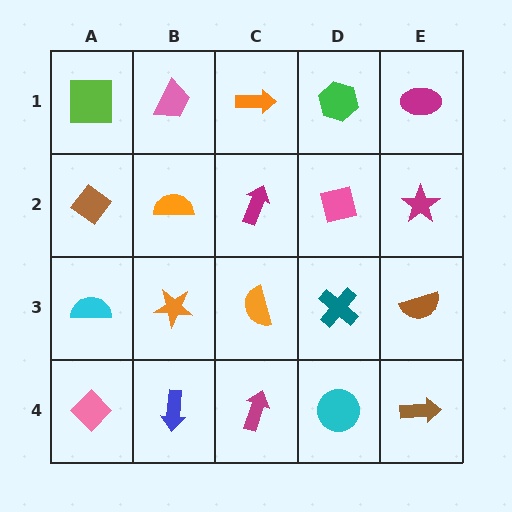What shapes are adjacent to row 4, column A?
A cyan semicircle (row 3, column A), a blue arrow (row 4, column B).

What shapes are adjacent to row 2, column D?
A green hexagon (row 1, column D), a teal cross (row 3, column D), a magenta arrow (row 2, column C), a magenta star (row 2, column E).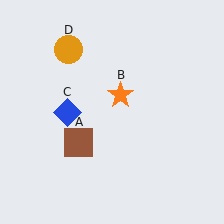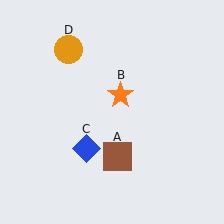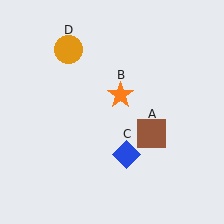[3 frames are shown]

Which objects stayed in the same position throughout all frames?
Orange star (object B) and orange circle (object D) remained stationary.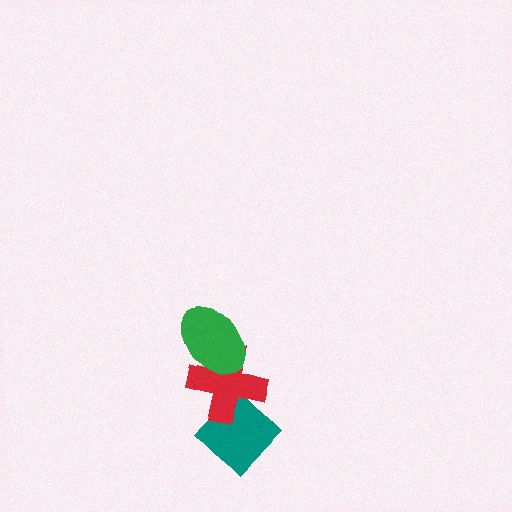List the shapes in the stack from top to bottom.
From top to bottom: the green ellipse, the red cross, the teal diamond.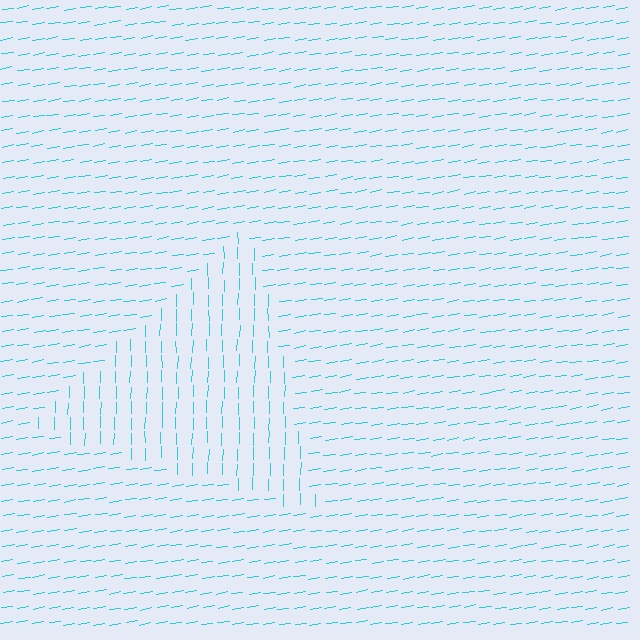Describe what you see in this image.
The image is filled with small cyan line segments. A triangle region in the image has lines oriented differently from the surrounding lines, creating a visible texture boundary.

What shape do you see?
I see a triangle.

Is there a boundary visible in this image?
Yes, there is a texture boundary formed by a change in line orientation.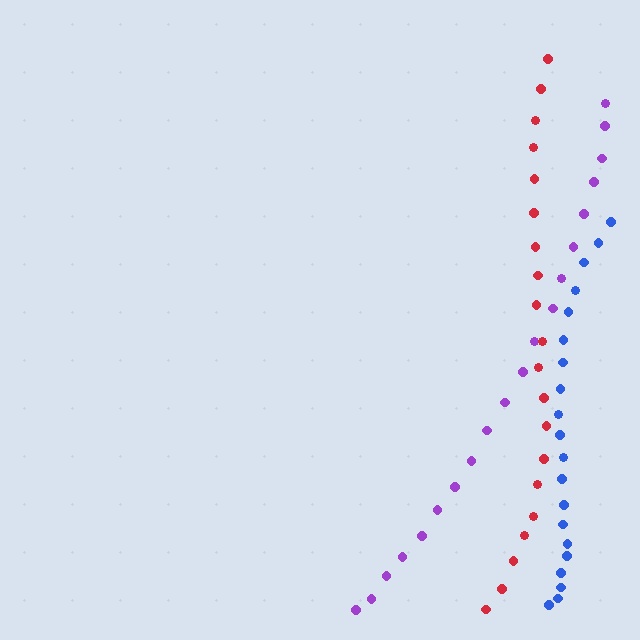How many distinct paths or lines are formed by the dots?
There are 3 distinct paths.